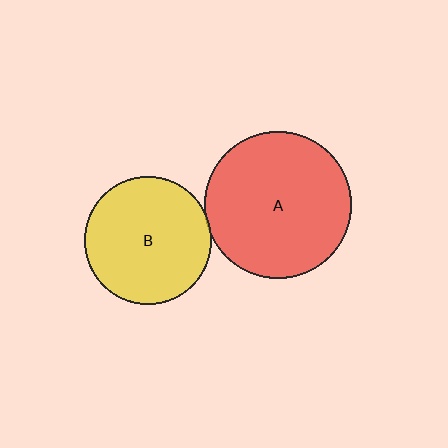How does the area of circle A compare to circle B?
Approximately 1.3 times.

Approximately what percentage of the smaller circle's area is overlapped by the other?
Approximately 5%.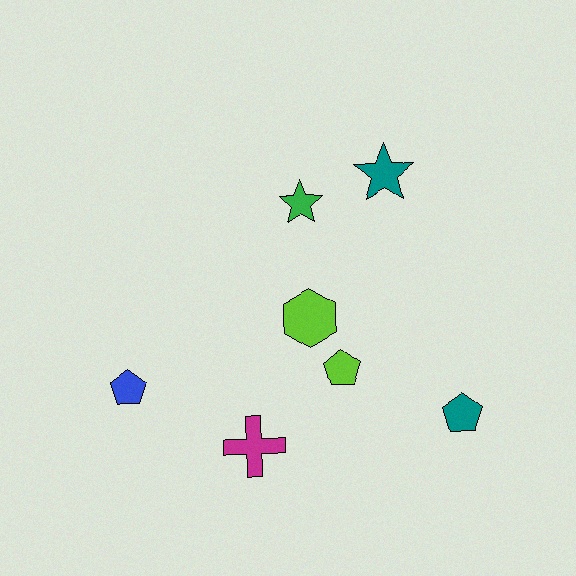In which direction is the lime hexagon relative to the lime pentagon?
The lime hexagon is above the lime pentagon.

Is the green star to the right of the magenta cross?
Yes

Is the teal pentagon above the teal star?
No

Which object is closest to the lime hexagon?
The lime pentagon is closest to the lime hexagon.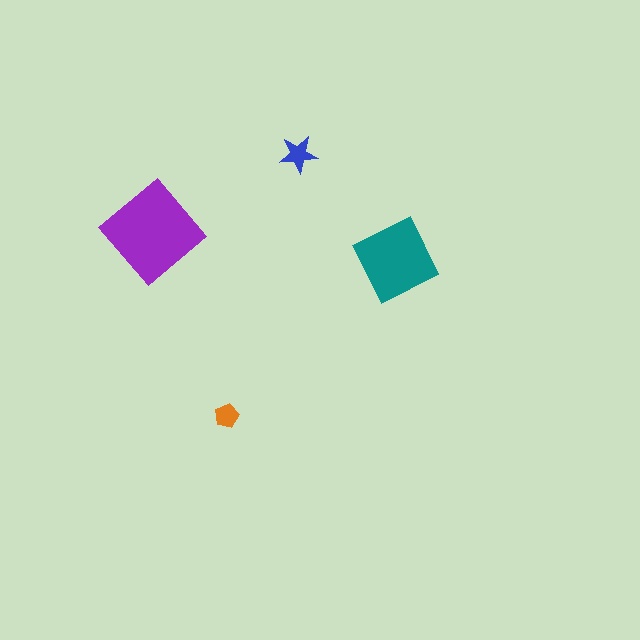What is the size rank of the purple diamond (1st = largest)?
1st.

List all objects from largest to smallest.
The purple diamond, the teal diamond, the blue star, the orange pentagon.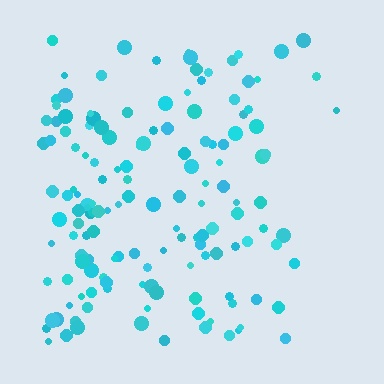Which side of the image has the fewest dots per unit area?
The right.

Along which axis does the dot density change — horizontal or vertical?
Horizontal.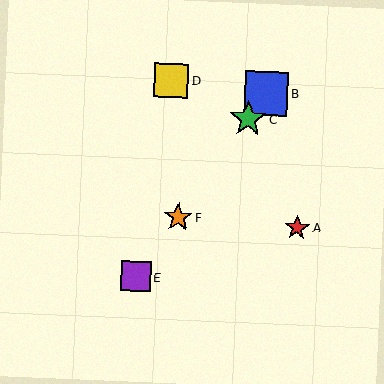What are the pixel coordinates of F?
Object F is at (178, 217).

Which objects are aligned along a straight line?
Objects B, C, E, F are aligned along a straight line.